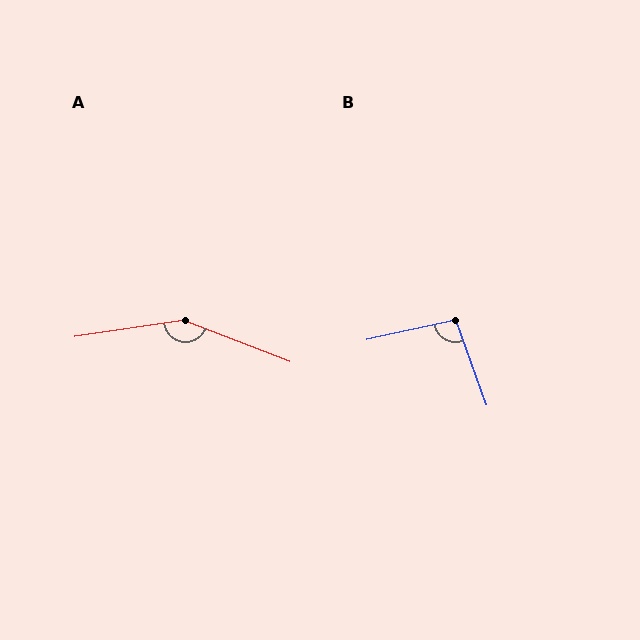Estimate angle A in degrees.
Approximately 150 degrees.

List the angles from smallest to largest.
B (97°), A (150°).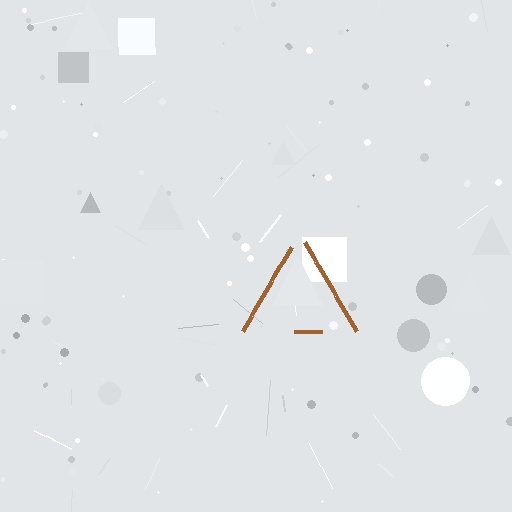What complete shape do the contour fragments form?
The contour fragments form a triangle.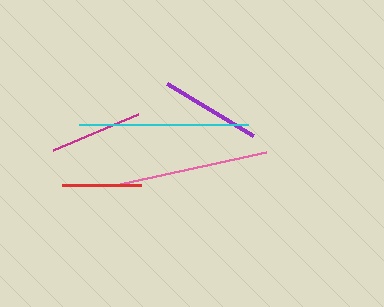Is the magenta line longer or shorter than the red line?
The magenta line is longer than the red line.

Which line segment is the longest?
The cyan line is the longest at approximately 169 pixels.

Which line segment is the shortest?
The red line is the shortest at approximately 80 pixels.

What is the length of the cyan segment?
The cyan segment is approximately 169 pixels long.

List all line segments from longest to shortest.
From longest to shortest: cyan, pink, purple, magenta, red.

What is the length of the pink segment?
The pink segment is approximately 154 pixels long.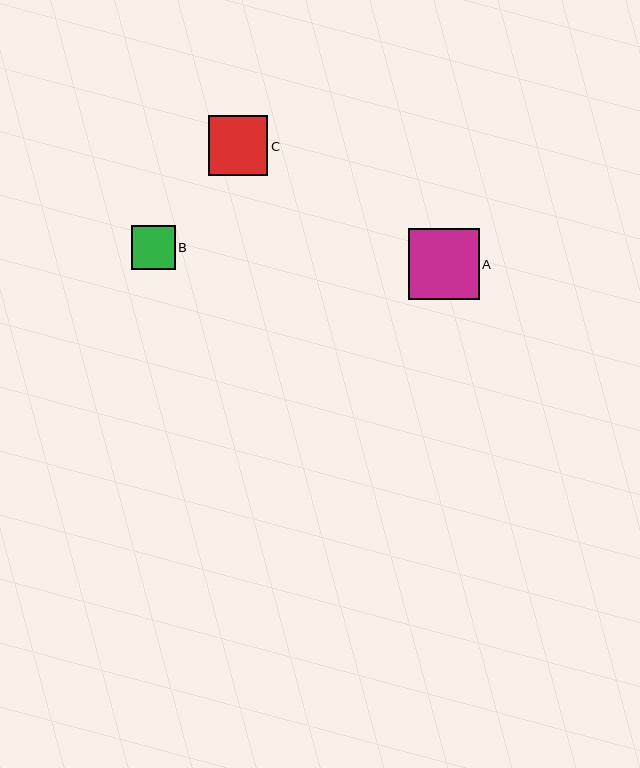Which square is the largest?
Square A is the largest with a size of approximately 71 pixels.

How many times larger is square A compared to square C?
Square A is approximately 1.2 times the size of square C.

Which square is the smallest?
Square B is the smallest with a size of approximately 44 pixels.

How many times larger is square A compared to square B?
Square A is approximately 1.6 times the size of square B.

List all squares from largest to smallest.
From largest to smallest: A, C, B.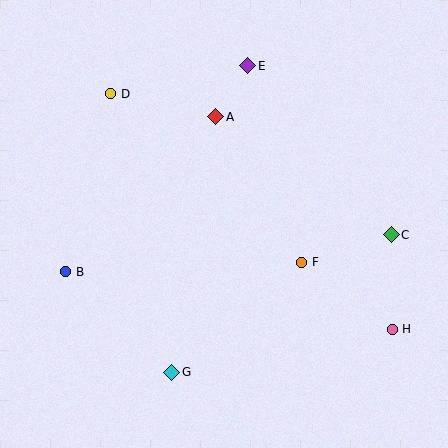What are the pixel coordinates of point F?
Point F is at (302, 262).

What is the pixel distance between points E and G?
The distance between E and G is 316 pixels.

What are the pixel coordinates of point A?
Point A is at (216, 117).